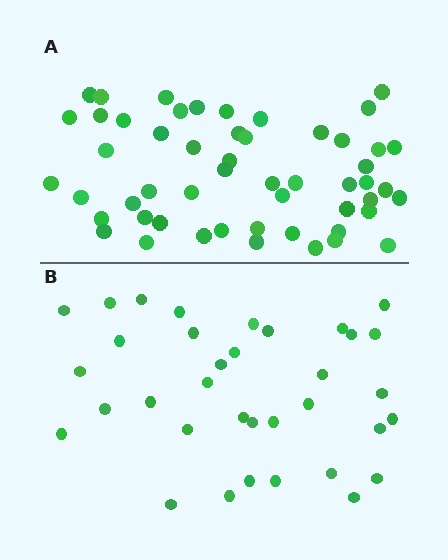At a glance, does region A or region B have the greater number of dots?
Region A (the top region) has more dots.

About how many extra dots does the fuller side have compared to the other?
Region A has approximately 20 more dots than region B.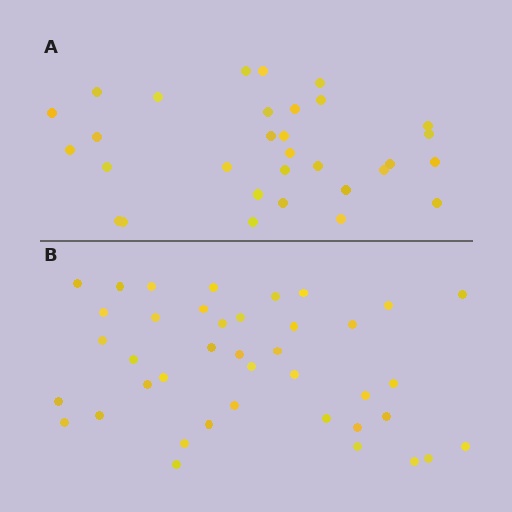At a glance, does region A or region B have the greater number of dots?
Region B (the bottom region) has more dots.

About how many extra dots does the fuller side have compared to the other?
Region B has roughly 8 or so more dots than region A.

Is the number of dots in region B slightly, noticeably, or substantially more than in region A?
Region B has noticeably more, but not dramatically so. The ratio is roughly 1.3 to 1.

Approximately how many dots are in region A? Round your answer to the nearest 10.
About 30 dots. (The exact count is 31, which rounds to 30.)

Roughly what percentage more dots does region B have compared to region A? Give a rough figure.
About 30% more.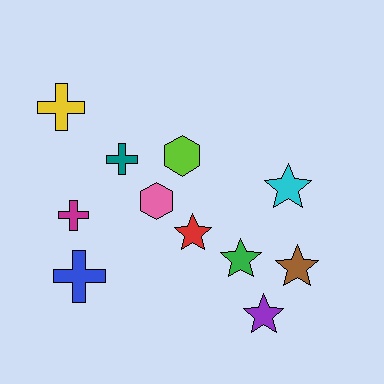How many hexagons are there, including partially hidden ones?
There are 2 hexagons.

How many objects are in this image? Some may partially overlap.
There are 11 objects.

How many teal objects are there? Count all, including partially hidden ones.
There is 1 teal object.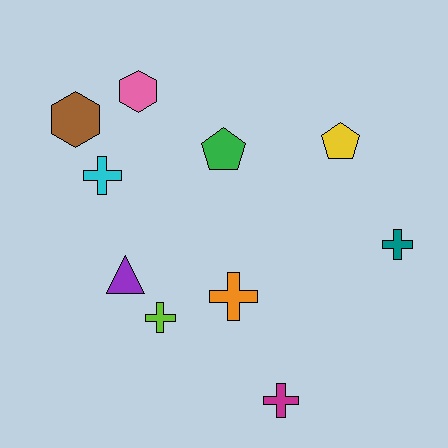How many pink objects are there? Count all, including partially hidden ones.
There is 1 pink object.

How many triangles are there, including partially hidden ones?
There is 1 triangle.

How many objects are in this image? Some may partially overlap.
There are 10 objects.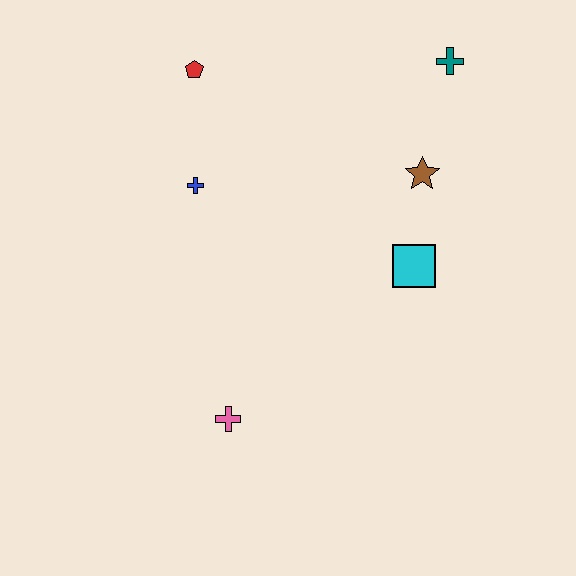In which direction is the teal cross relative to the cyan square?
The teal cross is above the cyan square.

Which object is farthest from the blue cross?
The teal cross is farthest from the blue cross.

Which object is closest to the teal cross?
The brown star is closest to the teal cross.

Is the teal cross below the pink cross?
No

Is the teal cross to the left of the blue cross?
No